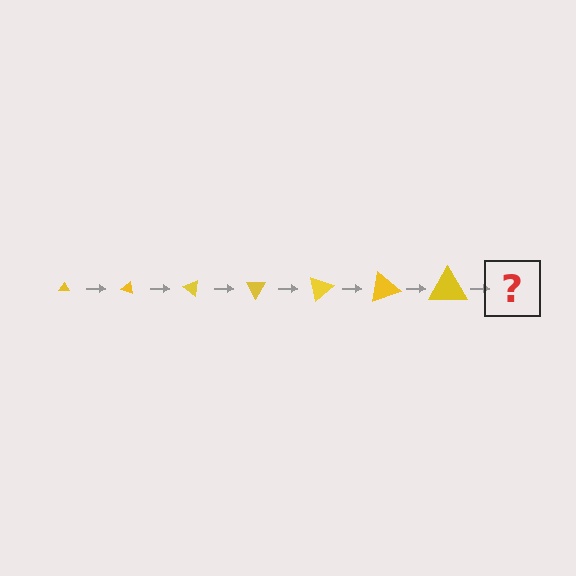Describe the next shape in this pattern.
It should be a triangle, larger than the previous one and rotated 140 degrees from the start.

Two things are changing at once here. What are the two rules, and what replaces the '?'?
The two rules are that the triangle grows larger each step and it rotates 20 degrees each step. The '?' should be a triangle, larger than the previous one and rotated 140 degrees from the start.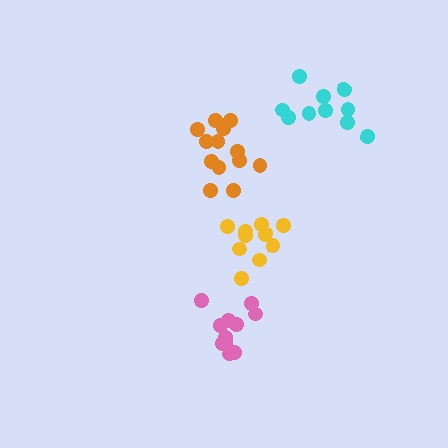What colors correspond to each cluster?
The clusters are colored: orange, yellow, pink, cyan.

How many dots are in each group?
Group 1: 13 dots, Group 2: 10 dots, Group 3: 11 dots, Group 4: 10 dots (44 total).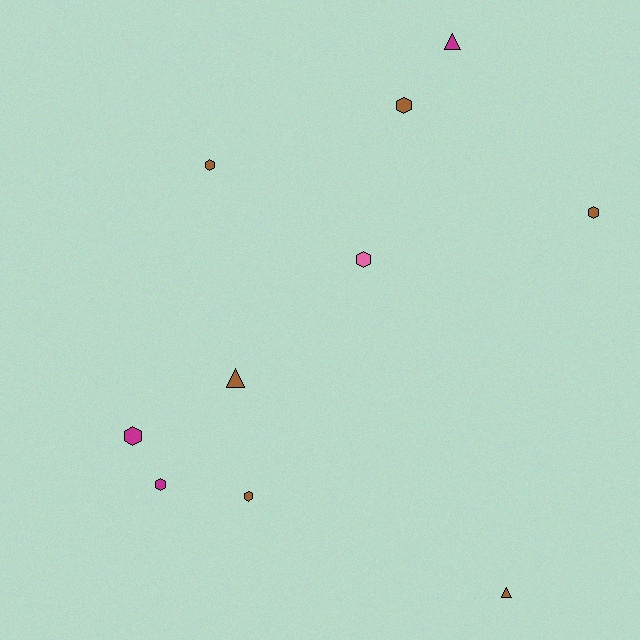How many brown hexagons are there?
There are 4 brown hexagons.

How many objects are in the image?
There are 10 objects.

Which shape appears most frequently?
Hexagon, with 7 objects.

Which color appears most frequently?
Brown, with 6 objects.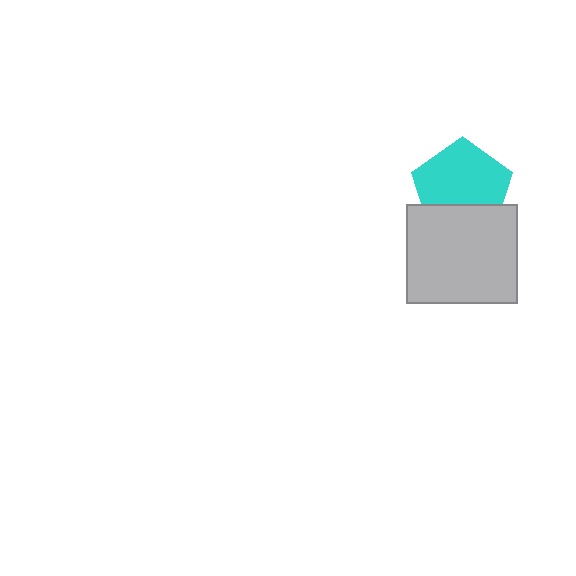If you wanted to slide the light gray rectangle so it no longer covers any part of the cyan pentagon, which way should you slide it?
Slide it down — that is the most direct way to separate the two shapes.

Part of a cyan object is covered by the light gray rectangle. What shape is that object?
It is a pentagon.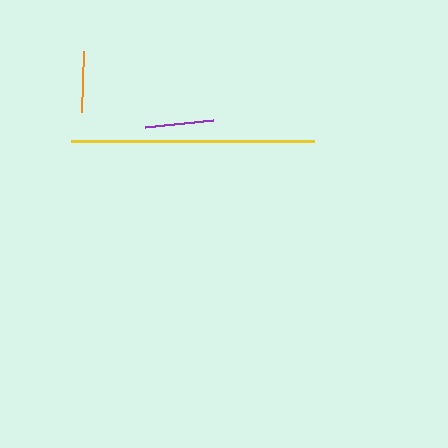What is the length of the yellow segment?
The yellow segment is approximately 242 pixels long.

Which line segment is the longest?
The yellow line is the longest at approximately 242 pixels.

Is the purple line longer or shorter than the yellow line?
The yellow line is longer than the purple line.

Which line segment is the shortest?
The orange line is the shortest at approximately 61 pixels.